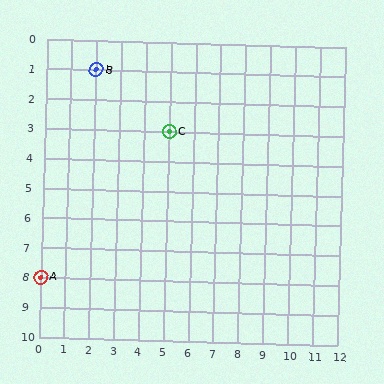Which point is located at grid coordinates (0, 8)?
Point A is at (0, 8).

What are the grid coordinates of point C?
Point C is at grid coordinates (5, 3).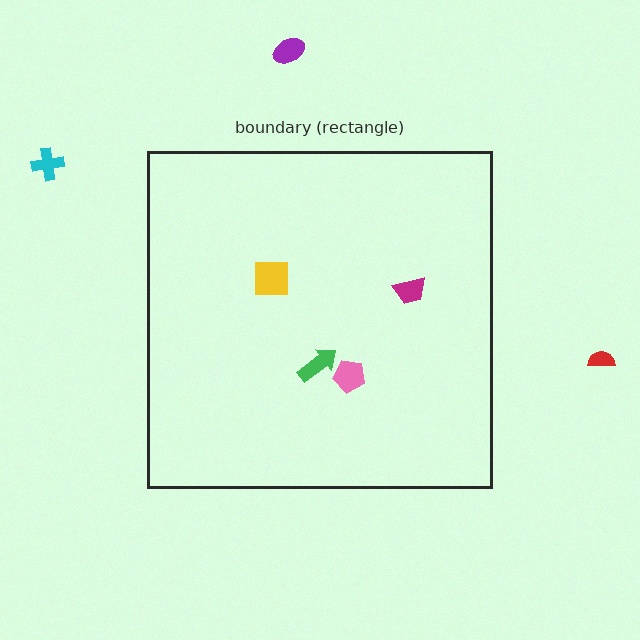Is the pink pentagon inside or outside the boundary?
Inside.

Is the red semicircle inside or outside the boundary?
Outside.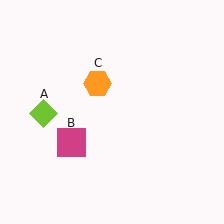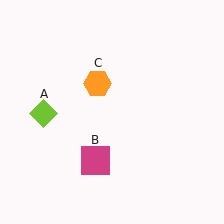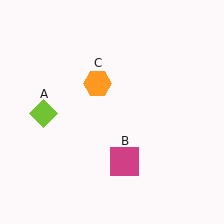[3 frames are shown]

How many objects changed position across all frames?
1 object changed position: magenta square (object B).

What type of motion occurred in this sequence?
The magenta square (object B) rotated counterclockwise around the center of the scene.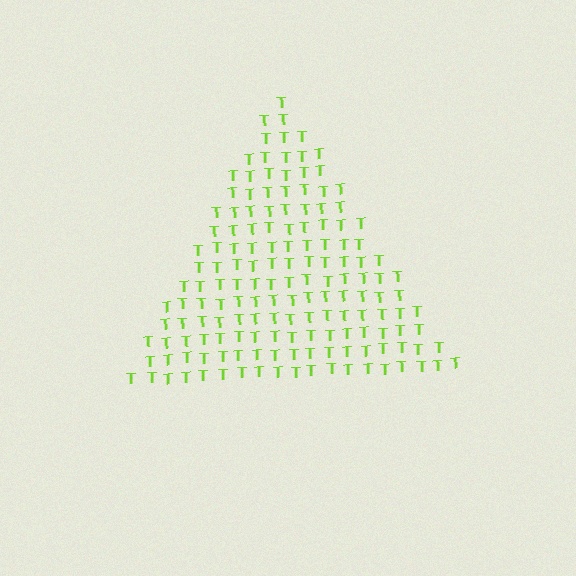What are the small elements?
The small elements are letter T's.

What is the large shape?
The large shape is a triangle.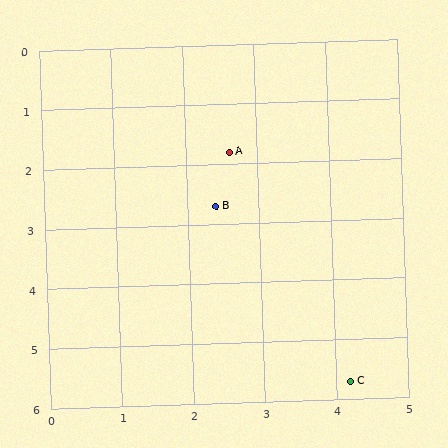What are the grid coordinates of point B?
Point B is at approximately (2.4, 2.7).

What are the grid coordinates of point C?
Point C is at approximately (4.2, 5.7).